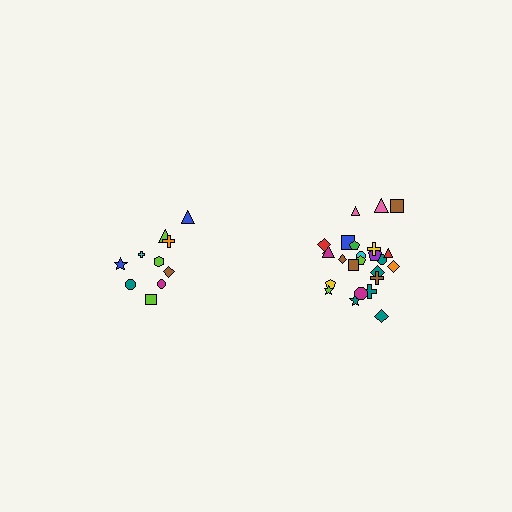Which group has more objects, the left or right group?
The right group.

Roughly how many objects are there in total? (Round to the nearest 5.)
Roughly 35 objects in total.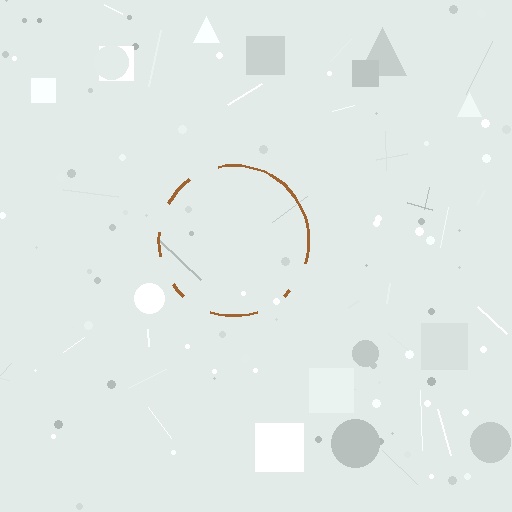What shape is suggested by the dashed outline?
The dashed outline suggests a circle.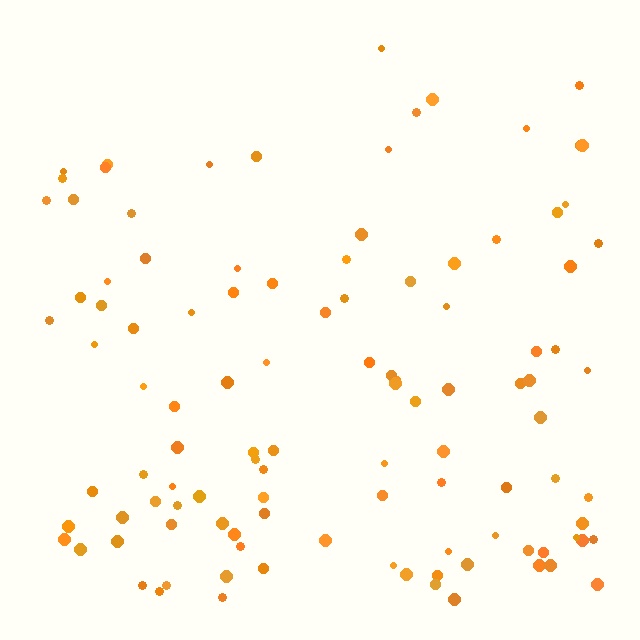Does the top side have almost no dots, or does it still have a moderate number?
Still a moderate number, just noticeably fewer than the bottom.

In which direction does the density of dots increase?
From top to bottom, with the bottom side densest.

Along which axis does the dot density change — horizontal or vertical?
Vertical.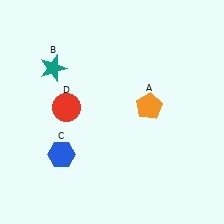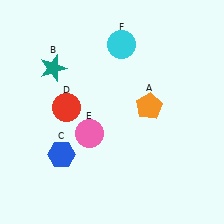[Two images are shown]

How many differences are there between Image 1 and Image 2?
There are 2 differences between the two images.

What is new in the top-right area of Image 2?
A cyan circle (F) was added in the top-right area of Image 2.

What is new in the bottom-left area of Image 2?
A pink circle (E) was added in the bottom-left area of Image 2.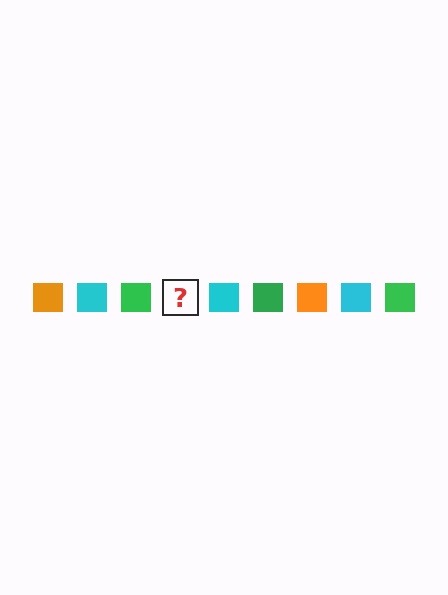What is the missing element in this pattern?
The missing element is an orange square.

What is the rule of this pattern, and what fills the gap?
The rule is that the pattern cycles through orange, cyan, green squares. The gap should be filled with an orange square.